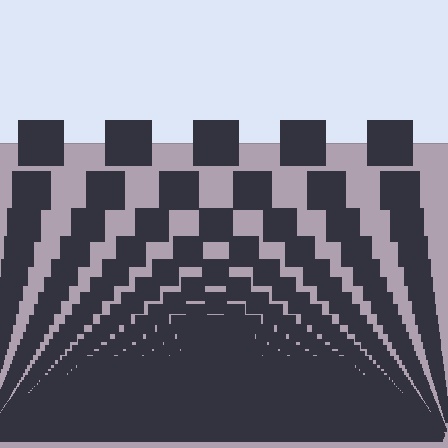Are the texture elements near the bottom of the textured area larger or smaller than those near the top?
Smaller. The gradient is inverted — elements near the bottom are smaller and denser.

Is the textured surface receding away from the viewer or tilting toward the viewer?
The surface appears to tilt toward the viewer. Texture elements get larger and sparser toward the top.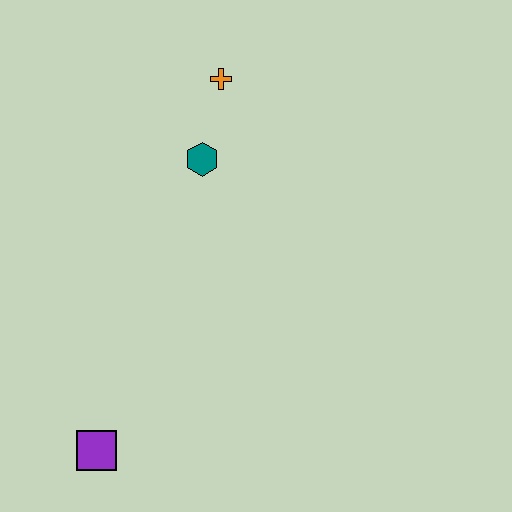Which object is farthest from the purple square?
The orange cross is farthest from the purple square.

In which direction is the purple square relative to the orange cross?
The purple square is below the orange cross.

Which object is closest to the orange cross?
The teal hexagon is closest to the orange cross.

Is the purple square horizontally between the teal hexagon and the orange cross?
No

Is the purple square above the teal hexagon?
No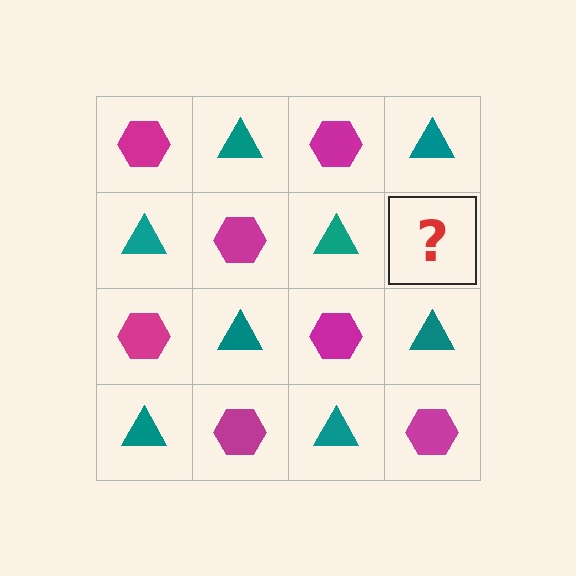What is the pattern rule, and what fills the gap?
The rule is that it alternates magenta hexagon and teal triangle in a checkerboard pattern. The gap should be filled with a magenta hexagon.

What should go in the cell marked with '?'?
The missing cell should contain a magenta hexagon.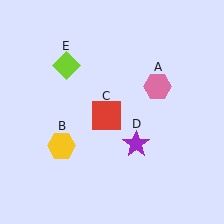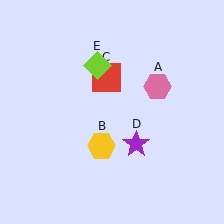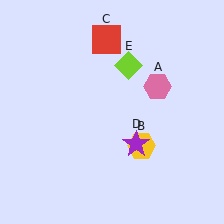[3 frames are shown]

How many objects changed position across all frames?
3 objects changed position: yellow hexagon (object B), red square (object C), lime diamond (object E).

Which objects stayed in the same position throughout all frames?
Pink hexagon (object A) and purple star (object D) remained stationary.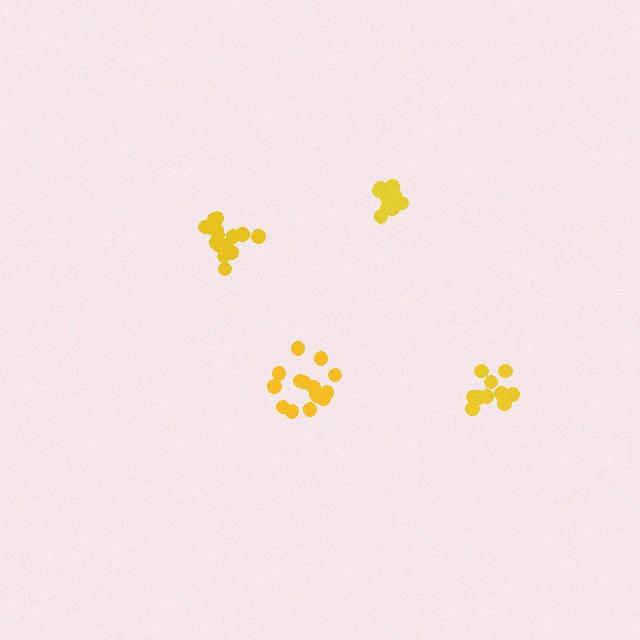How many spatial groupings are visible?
There are 4 spatial groupings.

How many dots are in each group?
Group 1: 15 dots, Group 2: 10 dots, Group 3: 15 dots, Group 4: 13 dots (53 total).